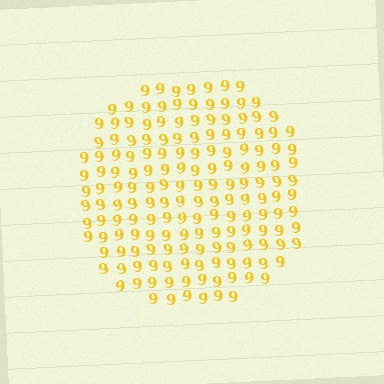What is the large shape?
The large shape is a circle.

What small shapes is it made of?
It is made of small digit 9's.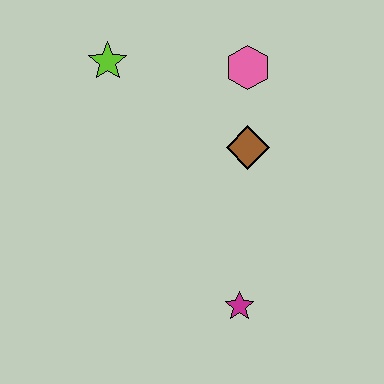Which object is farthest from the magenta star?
The lime star is farthest from the magenta star.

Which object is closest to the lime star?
The pink hexagon is closest to the lime star.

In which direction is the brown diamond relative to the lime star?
The brown diamond is to the right of the lime star.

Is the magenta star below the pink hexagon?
Yes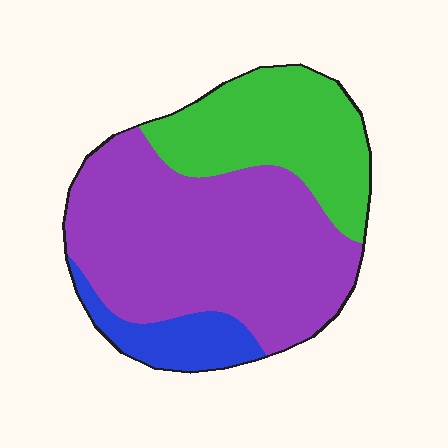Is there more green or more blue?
Green.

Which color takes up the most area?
Purple, at roughly 60%.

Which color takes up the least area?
Blue, at roughly 10%.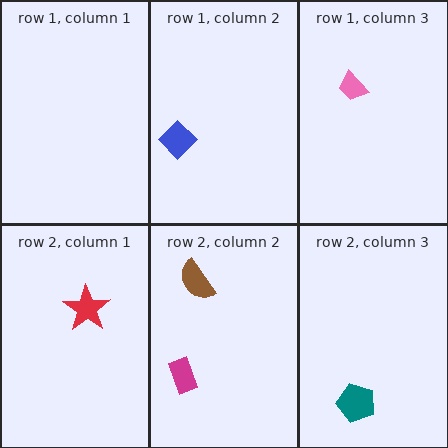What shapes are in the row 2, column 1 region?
The red star.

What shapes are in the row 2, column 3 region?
The teal pentagon.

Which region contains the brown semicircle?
The row 2, column 2 region.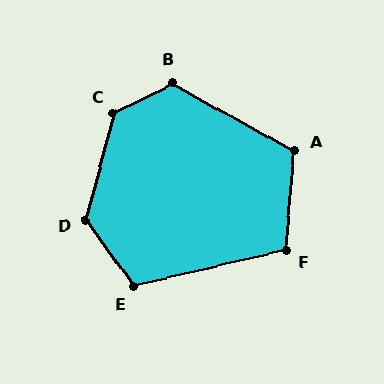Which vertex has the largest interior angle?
C, at approximately 132 degrees.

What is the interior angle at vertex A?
Approximately 114 degrees (obtuse).